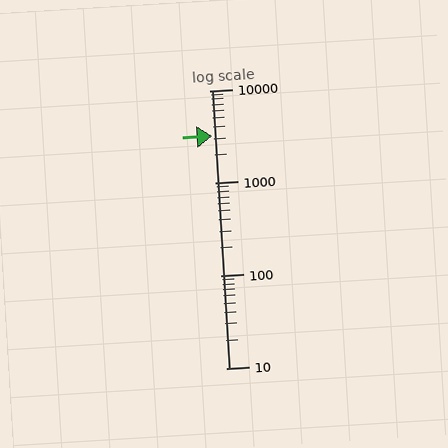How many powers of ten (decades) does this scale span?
The scale spans 3 decades, from 10 to 10000.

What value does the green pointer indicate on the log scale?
The pointer indicates approximately 3200.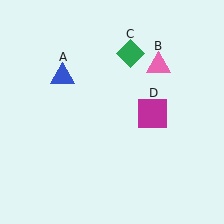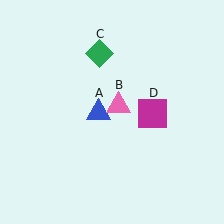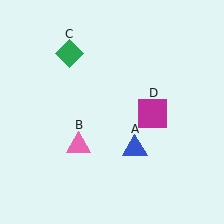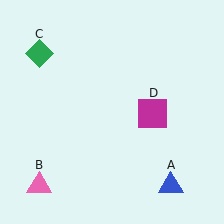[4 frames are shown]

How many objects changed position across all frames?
3 objects changed position: blue triangle (object A), pink triangle (object B), green diamond (object C).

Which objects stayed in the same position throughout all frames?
Magenta square (object D) remained stationary.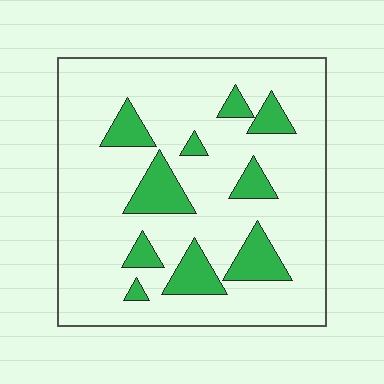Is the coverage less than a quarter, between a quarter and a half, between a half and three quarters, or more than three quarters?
Less than a quarter.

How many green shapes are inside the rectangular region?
10.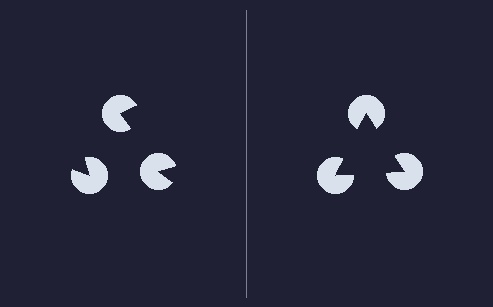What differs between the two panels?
The pac-man discs are positioned identically on both sides; only the wedge orientations differ. On the right they align to a triangle; on the left they are misaligned.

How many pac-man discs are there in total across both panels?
6 — 3 on each side.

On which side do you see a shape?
An illusory triangle appears on the right side. On the left side the wedge cuts are rotated, so no coherent shape forms.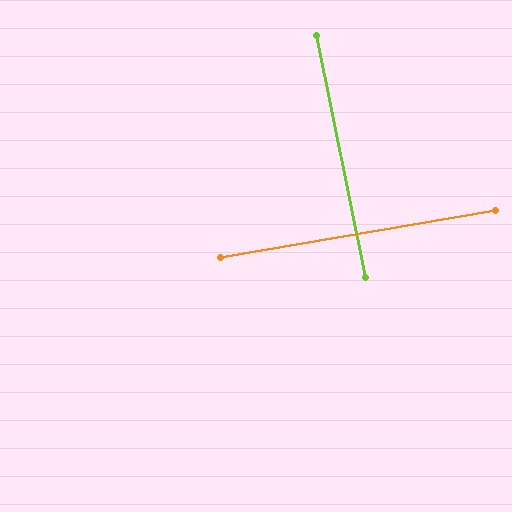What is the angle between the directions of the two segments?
Approximately 88 degrees.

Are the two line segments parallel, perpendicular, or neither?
Perpendicular — they meet at approximately 88°.